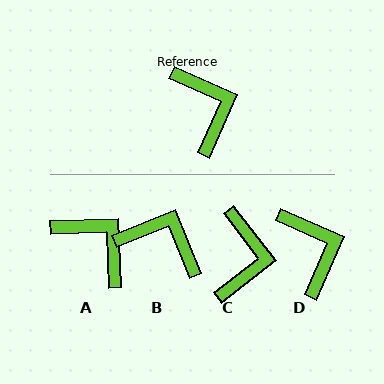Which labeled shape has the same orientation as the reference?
D.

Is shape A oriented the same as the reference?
No, it is off by about 26 degrees.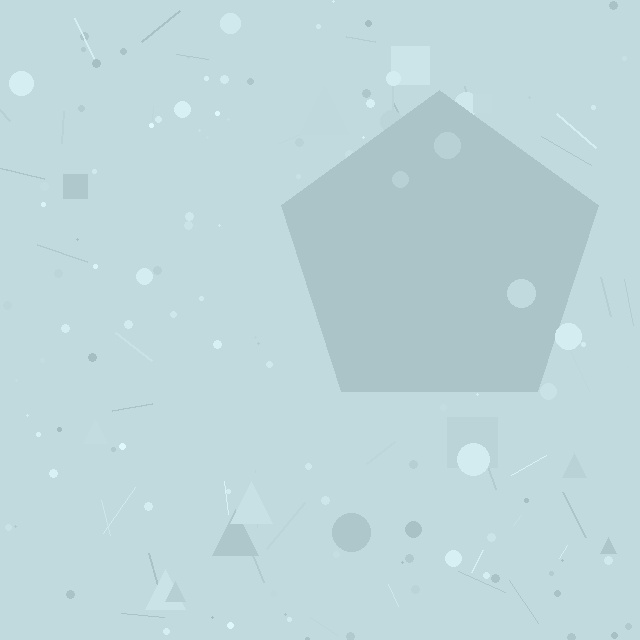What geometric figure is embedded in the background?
A pentagon is embedded in the background.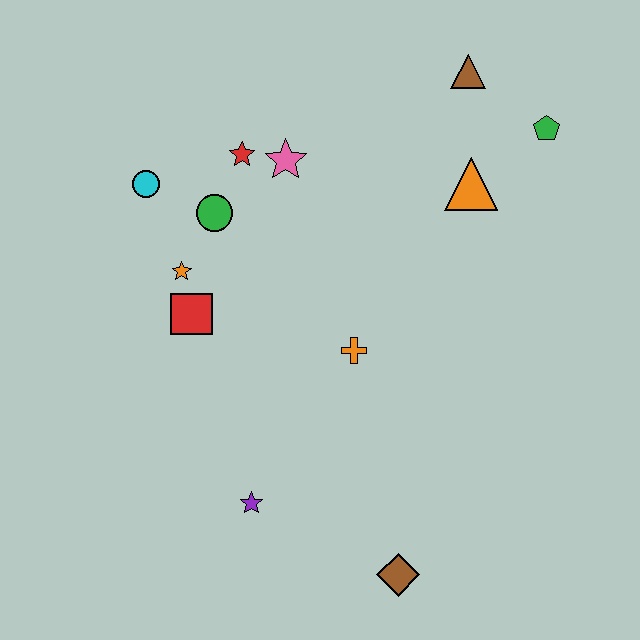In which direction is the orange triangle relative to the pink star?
The orange triangle is to the right of the pink star.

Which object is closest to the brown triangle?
The green pentagon is closest to the brown triangle.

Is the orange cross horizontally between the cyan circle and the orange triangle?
Yes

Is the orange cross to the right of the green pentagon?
No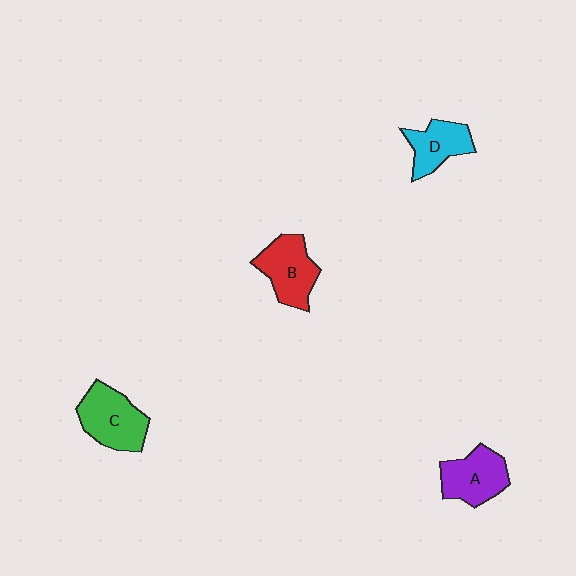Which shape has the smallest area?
Shape D (cyan).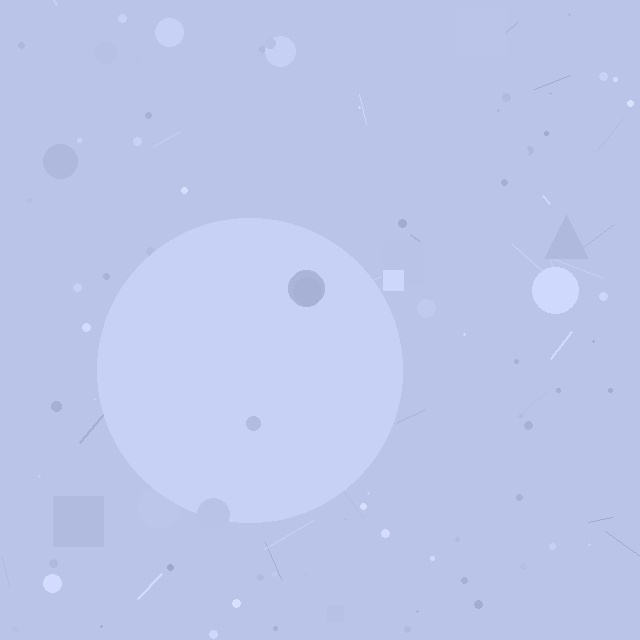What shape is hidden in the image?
A circle is hidden in the image.